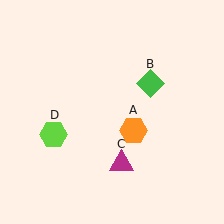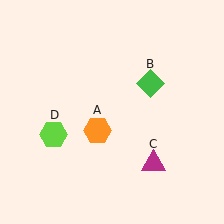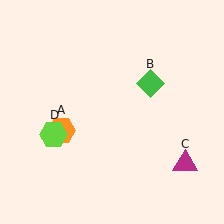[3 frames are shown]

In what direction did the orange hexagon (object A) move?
The orange hexagon (object A) moved left.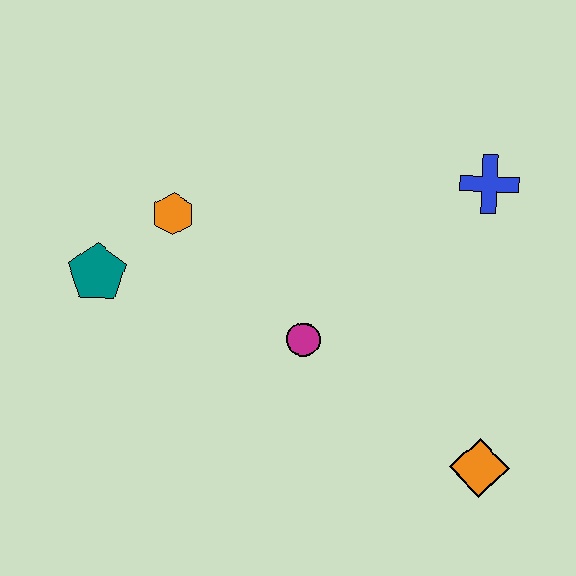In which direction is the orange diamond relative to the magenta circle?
The orange diamond is to the right of the magenta circle.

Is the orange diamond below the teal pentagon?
Yes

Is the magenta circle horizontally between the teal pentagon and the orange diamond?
Yes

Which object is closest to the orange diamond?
The magenta circle is closest to the orange diamond.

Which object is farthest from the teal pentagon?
The orange diamond is farthest from the teal pentagon.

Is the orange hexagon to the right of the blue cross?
No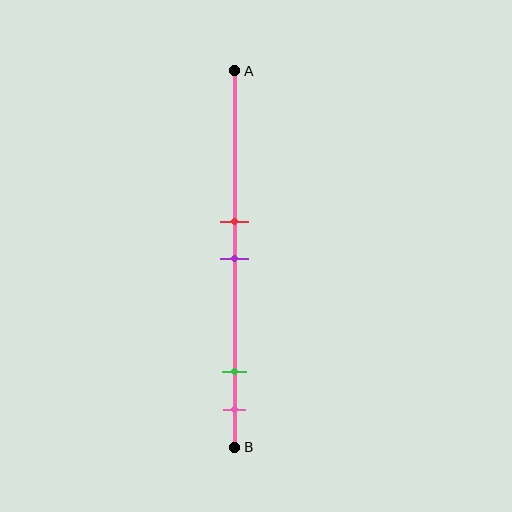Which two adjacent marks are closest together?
The red and purple marks are the closest adjacent pair.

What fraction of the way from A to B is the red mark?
The red mark is approximately 40% (0.4) of the way from A to B.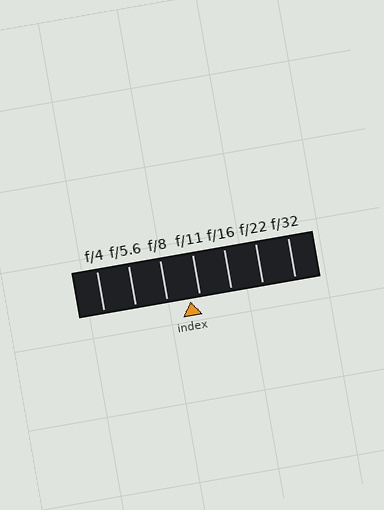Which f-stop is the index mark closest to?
The index mark is closest to f/11.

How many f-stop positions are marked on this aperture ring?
There are 7 f-stop positions marked.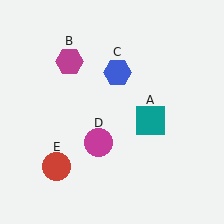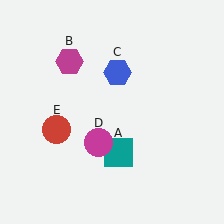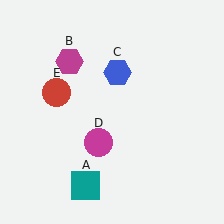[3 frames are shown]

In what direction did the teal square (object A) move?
The teal square (object A) moved down and to the left.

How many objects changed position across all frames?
2 objects changed position: teal square (object A), red circle (object E).